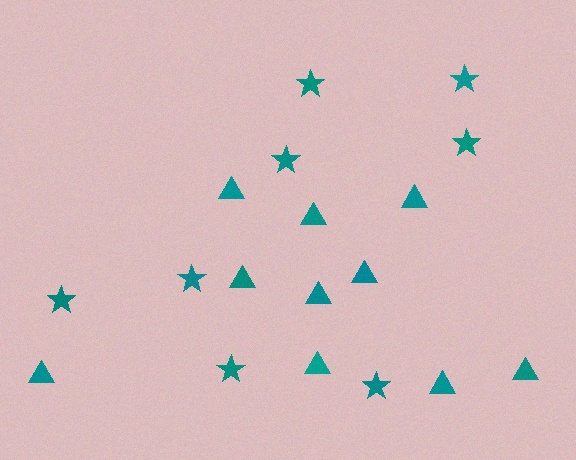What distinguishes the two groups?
There are 2 groups: one group of triangles (10) and one group of stars (8).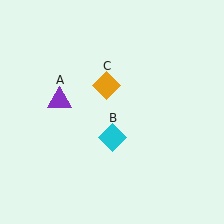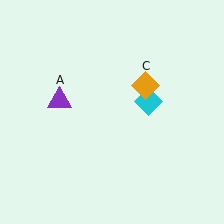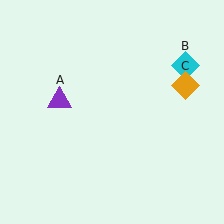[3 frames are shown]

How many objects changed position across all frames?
2 objects changed position: cyan diamond (object B), orange diamond (object C).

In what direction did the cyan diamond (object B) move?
The cyan diamond (object B) moved up and to the right.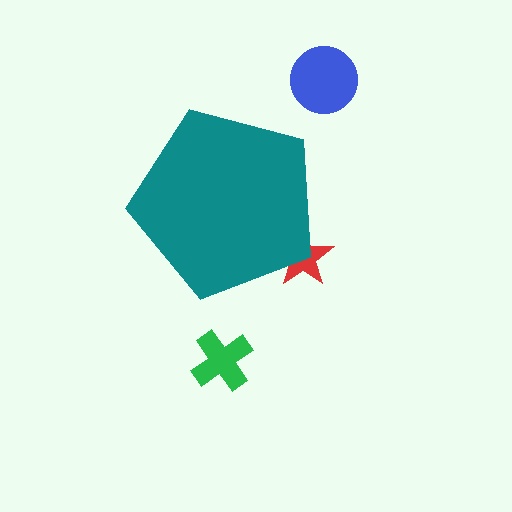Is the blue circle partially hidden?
No, the blue circle is fully visible.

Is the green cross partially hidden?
No, the green cross is fully visible.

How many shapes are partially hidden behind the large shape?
1 shape is partially hidden.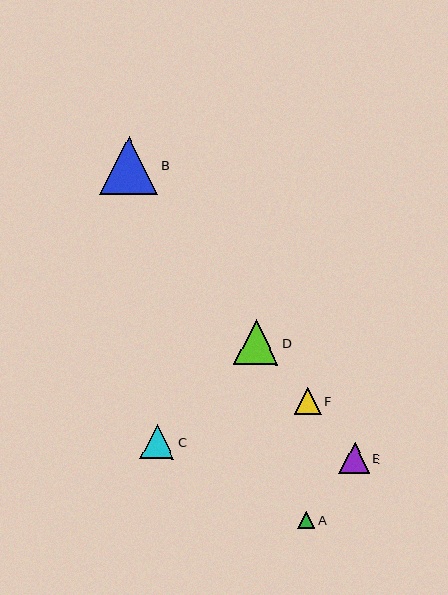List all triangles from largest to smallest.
From largest to smallest: B, D, C, E, F, A.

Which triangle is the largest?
Triangle B is the largest with a size of approximately 58 pixels.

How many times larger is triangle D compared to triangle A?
Triangle D is approximately 2.6 times the size of triangle A.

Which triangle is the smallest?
Triangle A is the smallest with a size of approximately 17 pixels.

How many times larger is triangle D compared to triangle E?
Triangle D is approximately 1.5 times the size of triangle E.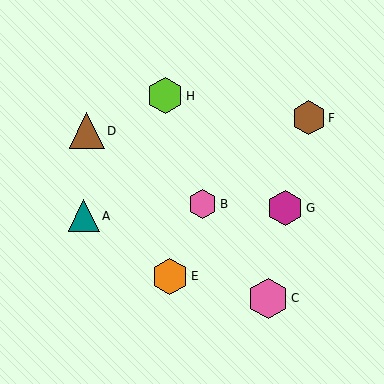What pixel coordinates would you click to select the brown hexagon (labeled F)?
Click at (309, 118) to select the brown hexagon F.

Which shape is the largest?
The pink hexagon (labeled C) is the largest.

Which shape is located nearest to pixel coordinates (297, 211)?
The magenta hexagon (labeled G) at (285, 208) is nearest to that location.